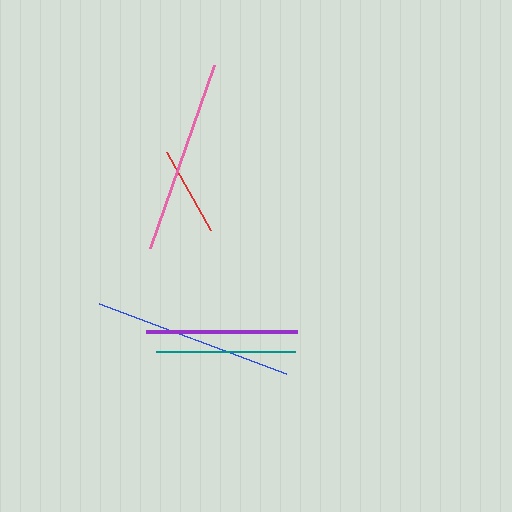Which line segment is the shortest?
The red line is the shortest at approximately 90 pixels.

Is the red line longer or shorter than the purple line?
The purple line is longer than the red line.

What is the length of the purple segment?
The purple segment is approximately 152 pixels long.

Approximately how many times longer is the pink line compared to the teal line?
The pink line is approximately 1.4 times the length of the teal line.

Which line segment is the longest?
The blue line is the longest at approximately 200 pixels.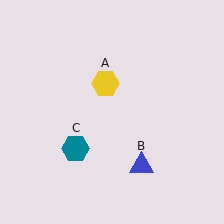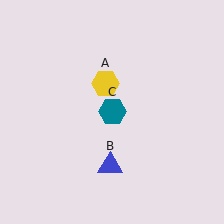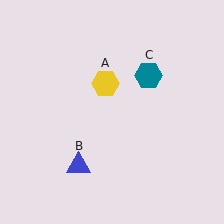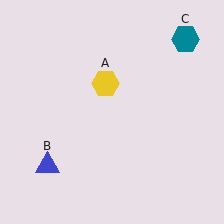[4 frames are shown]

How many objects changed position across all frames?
2 objects changed position: blue triangle (object B), teal hexagon (object C).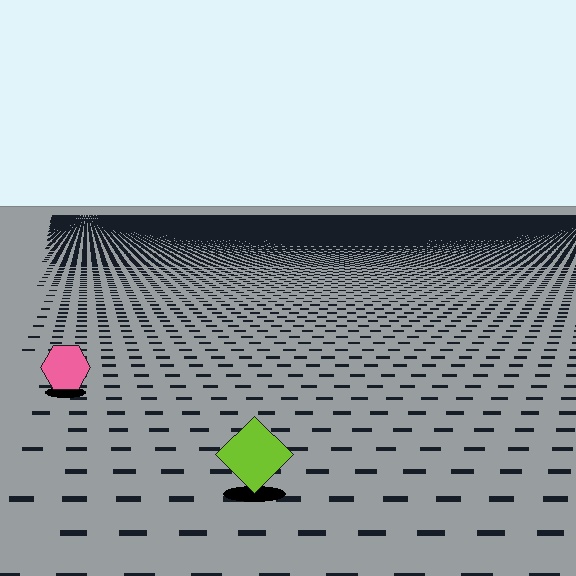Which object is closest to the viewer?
The lime diamond is closest. The texture marks near it are larger and more spread out.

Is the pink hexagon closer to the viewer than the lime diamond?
No. The lime diamond is closer — you can tell from the texture gradient: the ground texture is coarser near it.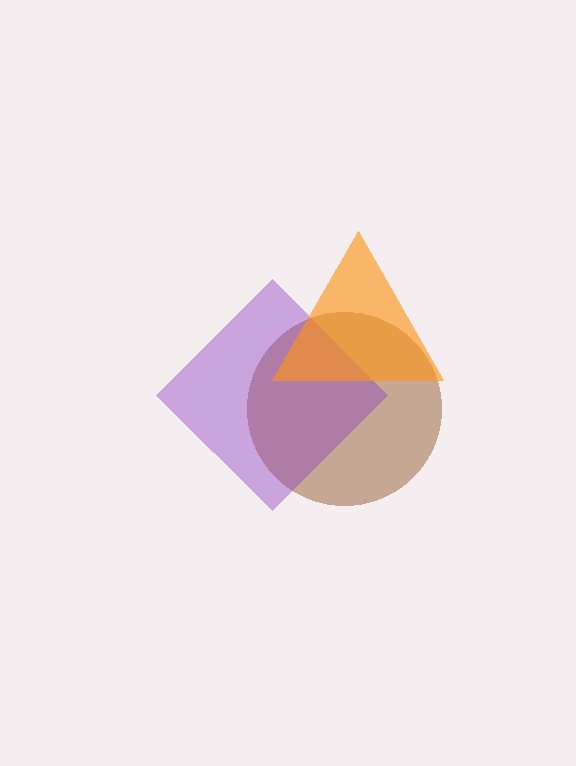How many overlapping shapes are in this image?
There are 3 overlapping shapes in the image.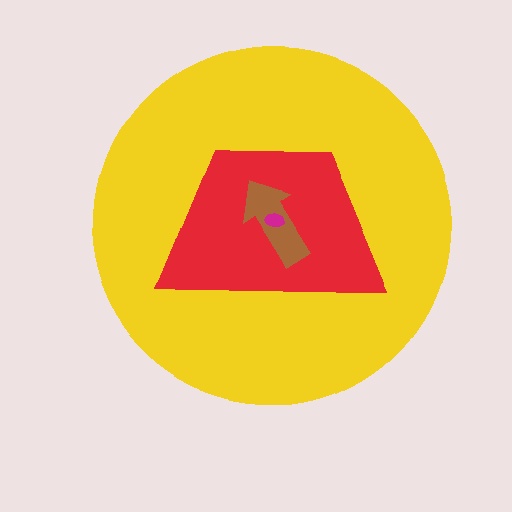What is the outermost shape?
The yellow circle.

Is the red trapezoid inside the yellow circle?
Yes.